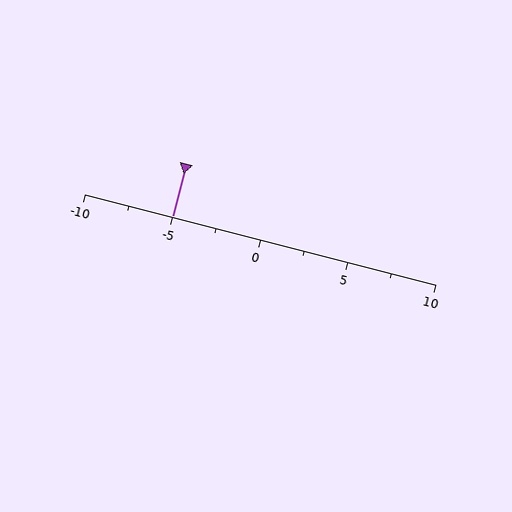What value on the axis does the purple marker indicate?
The marker indicates approximately -5.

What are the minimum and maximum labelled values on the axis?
The axis runs from -10 to 10.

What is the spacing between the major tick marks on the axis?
The major ticks are spaced 5 apart.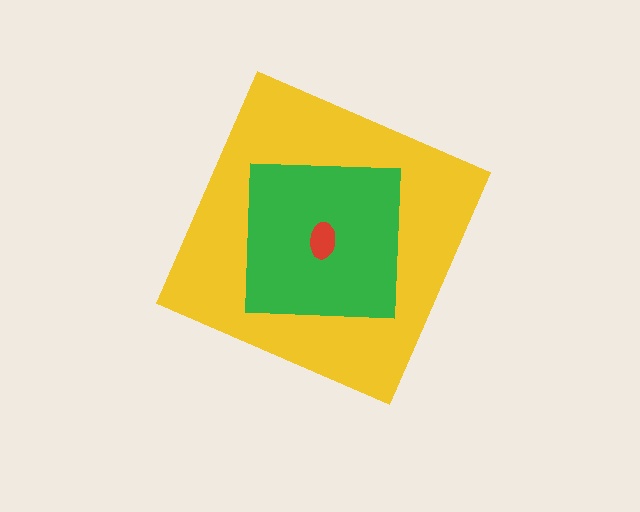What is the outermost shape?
The yellow diamond.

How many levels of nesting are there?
3.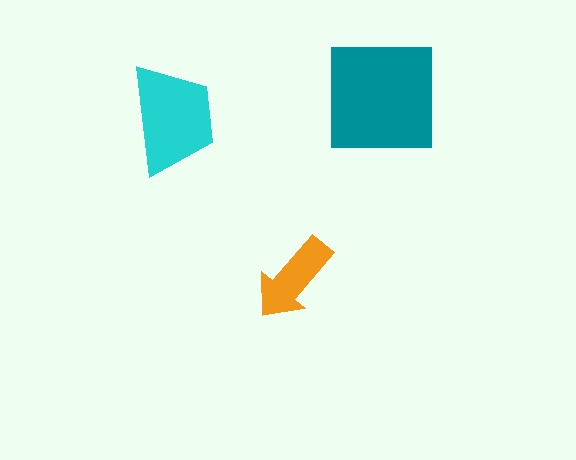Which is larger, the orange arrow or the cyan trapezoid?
The cyan trapezoid.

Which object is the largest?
The teal square.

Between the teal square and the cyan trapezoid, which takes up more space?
The teal square.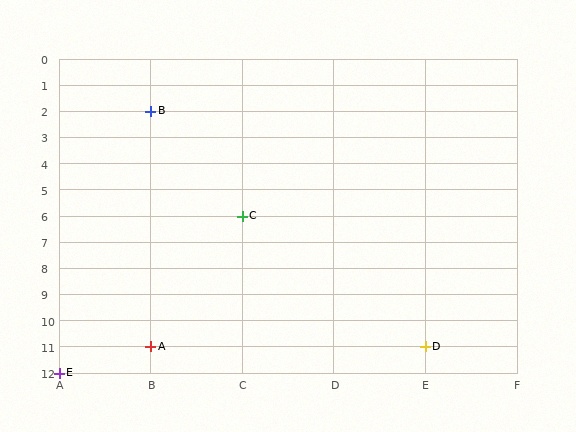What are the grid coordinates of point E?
Point E is at grid coordinates (A, 12).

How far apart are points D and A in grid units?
Points D and A are 3 columns apart.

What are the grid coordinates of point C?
Point C is at grid coordinates (C, 6).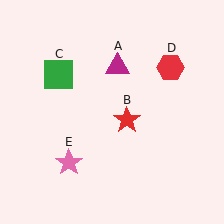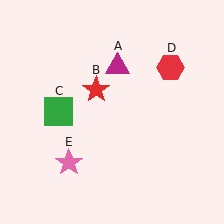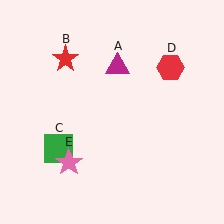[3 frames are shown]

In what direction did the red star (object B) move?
The red star (object B) moved up and to the left.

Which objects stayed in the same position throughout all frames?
Magenta triangle (object A) and red hexagon (object D) and pink star (object E) remained stationary.